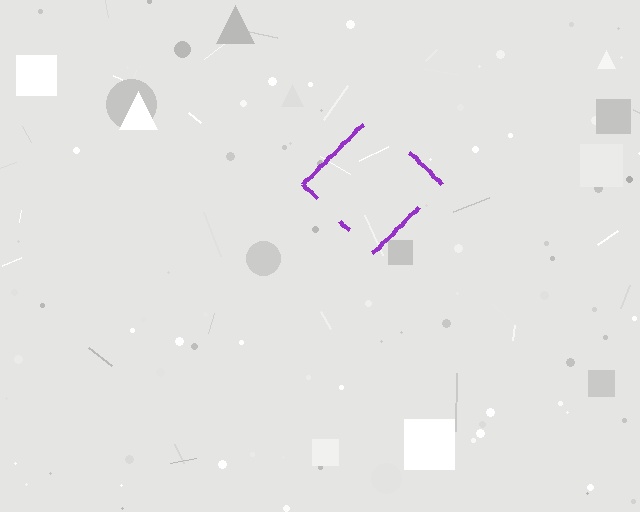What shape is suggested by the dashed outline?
The dashed outline suggests a diamond.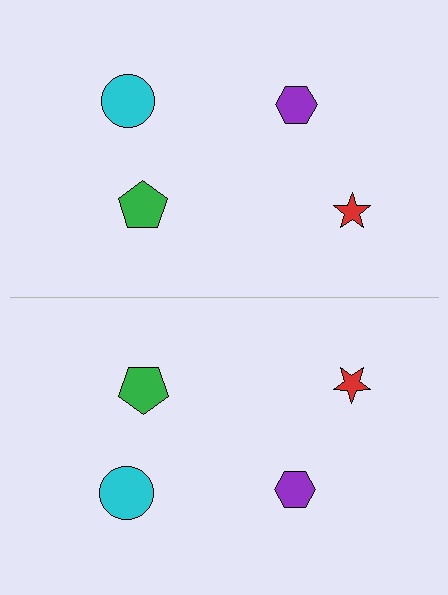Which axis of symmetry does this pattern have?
The pattern has a horizontal axis of symmetry running through the center of the image.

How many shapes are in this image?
There are 8 shapes in this image.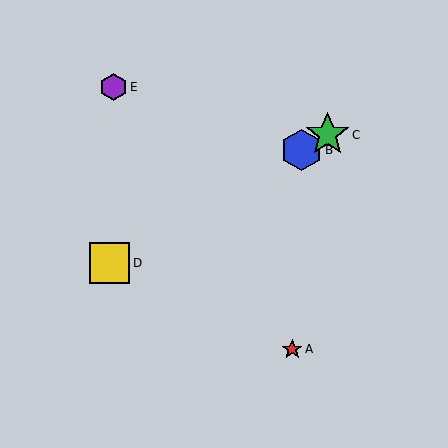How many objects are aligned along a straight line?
3 objects (B, C, D) are aligned along a straight line.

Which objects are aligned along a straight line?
Objects B, C, D are aligned along a straight line.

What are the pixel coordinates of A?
Object A is at (292, 349).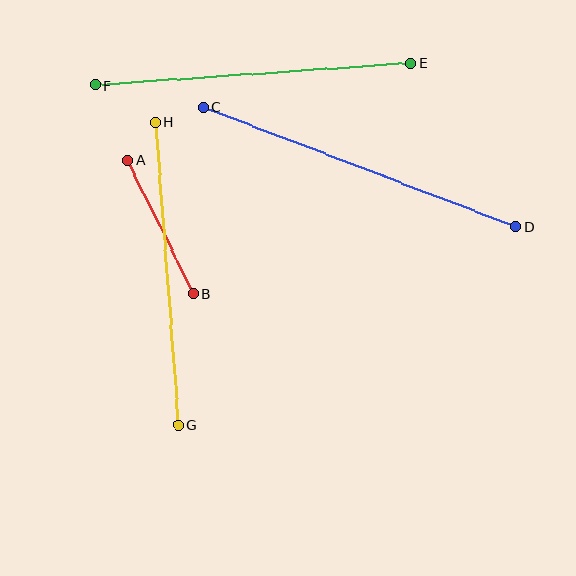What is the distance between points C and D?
The distance is approximately 334 pixels.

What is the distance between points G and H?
The distance is approximately 303 pixels.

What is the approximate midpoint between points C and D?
The midpoint is at approximately (360, 167) pixels.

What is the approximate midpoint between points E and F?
The midpoint is at approximately (253, 74) pixels.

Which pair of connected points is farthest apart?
Points C and D are farthest apart.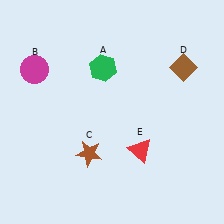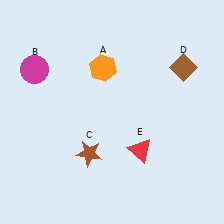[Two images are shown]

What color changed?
The hexagon (A) changed from green in Image 1 to orange in Image 2.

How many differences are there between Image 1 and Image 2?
There is 1 difference between the two images.